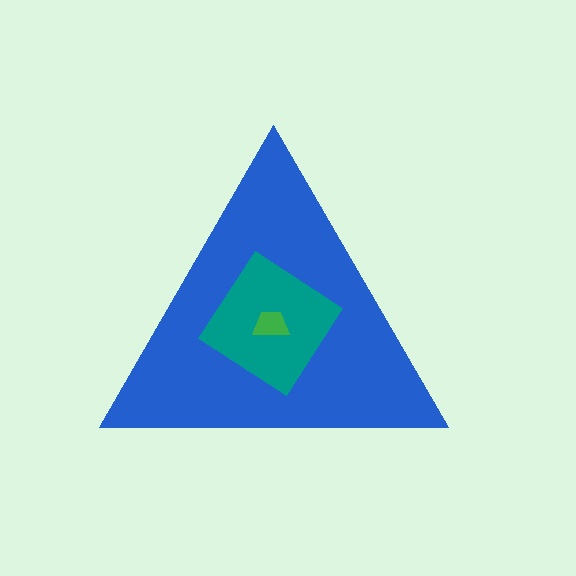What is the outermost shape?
The blue triangle.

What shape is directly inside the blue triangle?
The teal diamond.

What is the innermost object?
The green trapezoid.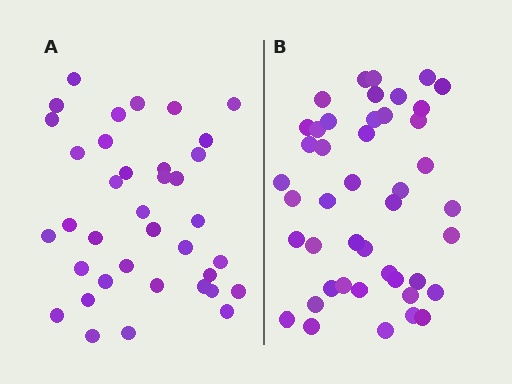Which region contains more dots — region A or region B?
Region B (the right region) has more dots.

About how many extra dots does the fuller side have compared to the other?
Region B has roughly 8 or so more dots than region A.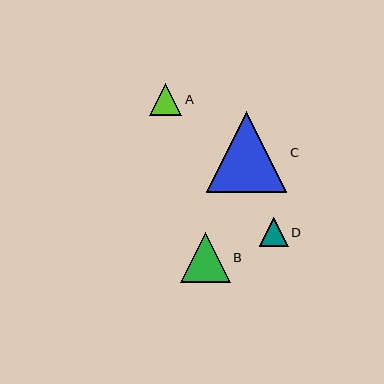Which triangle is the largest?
Triangle C is the largest with a size of approximately 81 pixels.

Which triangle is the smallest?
Triangle D is the smallest with a size of approximately 29 pixels.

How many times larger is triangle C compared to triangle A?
Triangle C is approximately 2.5 times the size of triangle A.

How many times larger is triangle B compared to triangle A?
Triangle B is approximately 1.5 times the size of triangle A.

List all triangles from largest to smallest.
From largest to smallest: C, B, A, D.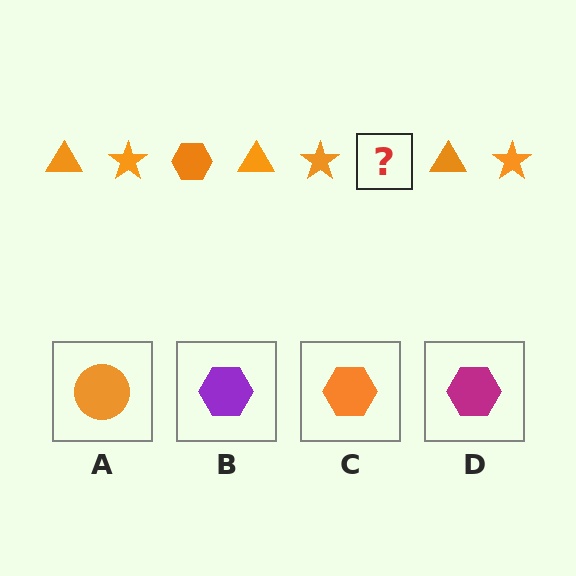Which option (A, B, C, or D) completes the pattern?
C.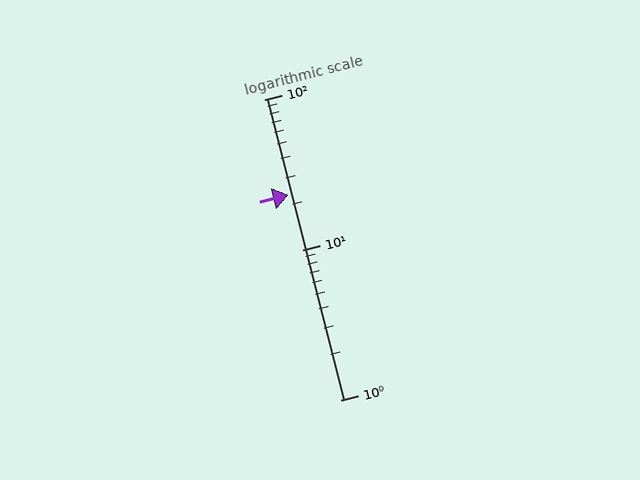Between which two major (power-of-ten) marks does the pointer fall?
The pointer is between 10 and 100.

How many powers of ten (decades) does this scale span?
The scale spans 2 decades, from 1 to 100.